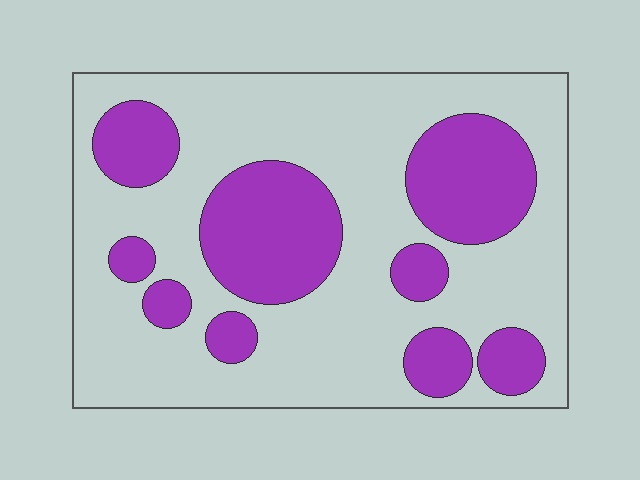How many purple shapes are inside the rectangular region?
9.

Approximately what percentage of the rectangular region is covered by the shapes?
Approximately 30%.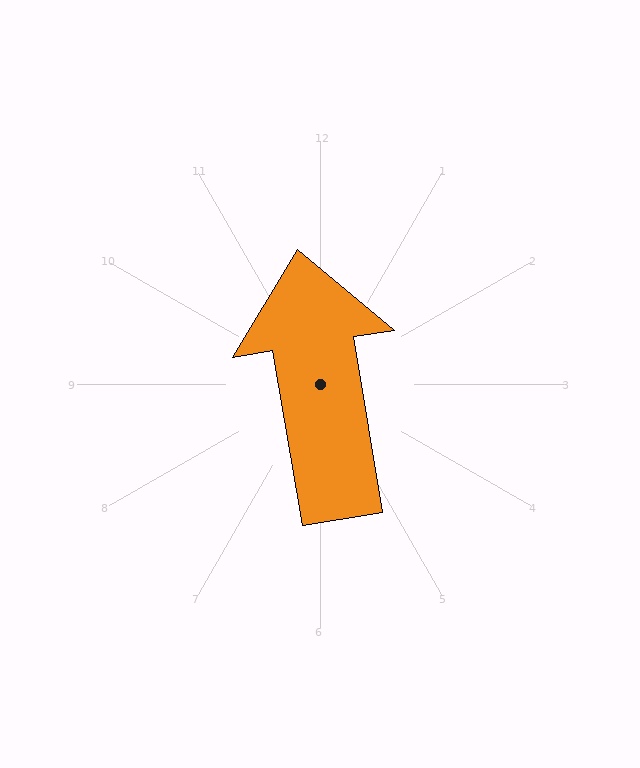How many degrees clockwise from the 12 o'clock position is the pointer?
Approximately 351 degrees.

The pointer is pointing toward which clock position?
Roughly 12 o'clock.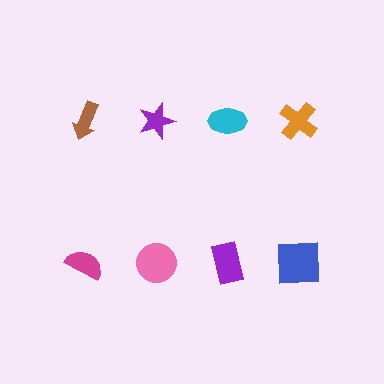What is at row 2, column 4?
A blue square.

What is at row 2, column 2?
A pink circle.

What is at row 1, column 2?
A purple star.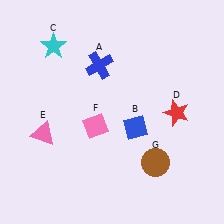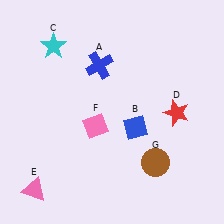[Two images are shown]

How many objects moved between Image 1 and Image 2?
1 object moved between the two images.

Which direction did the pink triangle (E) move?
The pink triangle (E) moved down.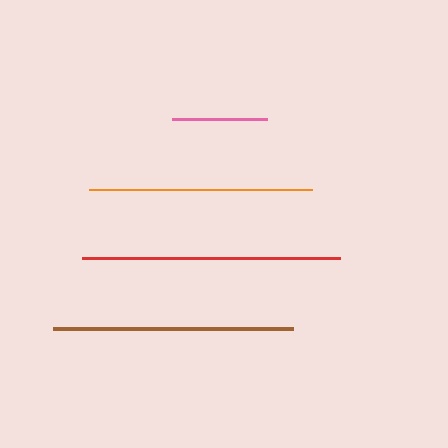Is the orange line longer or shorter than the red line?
The red line is longer than the orange line.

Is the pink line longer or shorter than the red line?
The red line is longer than the pink line.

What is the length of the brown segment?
The brown segment is approximately 240 pixels long.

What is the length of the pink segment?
The pink segment is approximately 95 pixels long.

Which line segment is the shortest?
The pink line is the shortest at approximately 95 pixels.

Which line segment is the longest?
The red line is the longest at approximately 258 pixels.